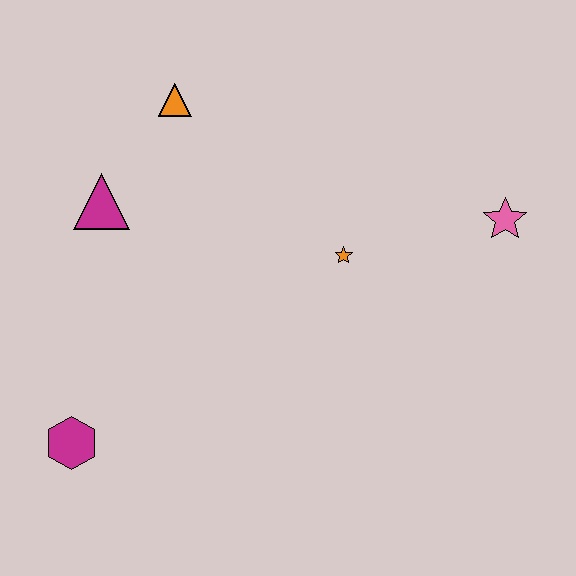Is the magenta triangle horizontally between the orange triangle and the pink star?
No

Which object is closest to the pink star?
The orange star is closest to the pink star.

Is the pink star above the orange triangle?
No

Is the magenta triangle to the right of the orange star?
No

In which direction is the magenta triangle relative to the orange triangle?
The magenta triangle is below the orange triangle.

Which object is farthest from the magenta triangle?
The pink star is farthest from the magenta triangle.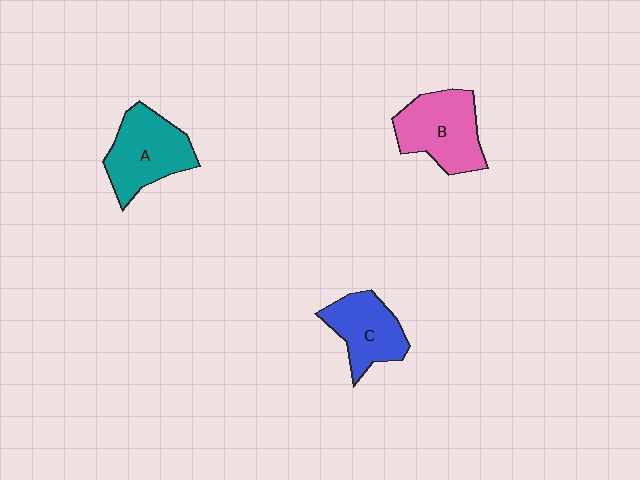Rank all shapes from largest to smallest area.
From largest to smallest: B (pink), A (teal), C (blue).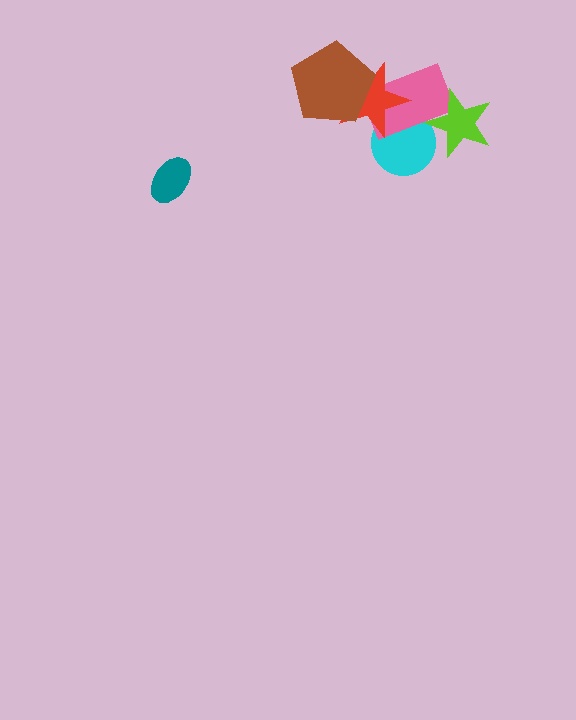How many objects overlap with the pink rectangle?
3 objects overlap with the pink rectangle.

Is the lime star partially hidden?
No, no other shape covers it.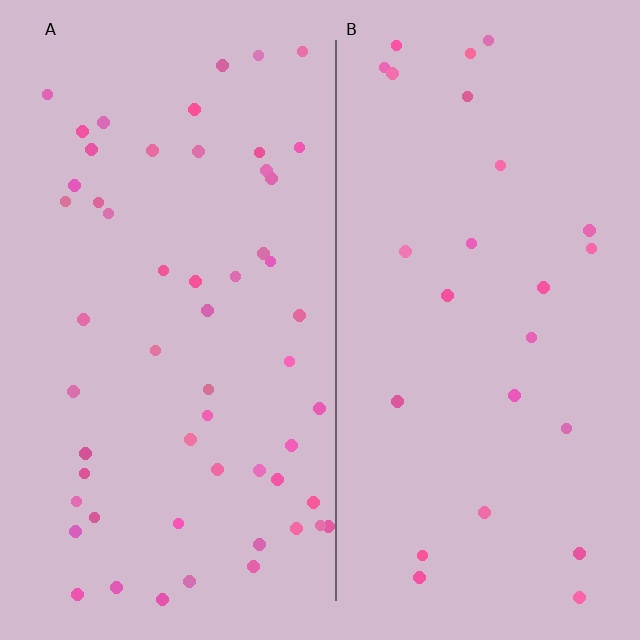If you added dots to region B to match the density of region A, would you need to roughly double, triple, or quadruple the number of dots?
Approximately double.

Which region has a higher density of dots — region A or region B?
A (the left).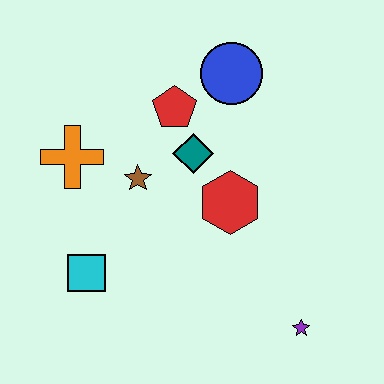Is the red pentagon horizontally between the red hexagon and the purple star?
No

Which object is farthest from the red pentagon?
The purple star is farthest from the red pentagon.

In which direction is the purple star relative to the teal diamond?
The purple star is below the teal diamond.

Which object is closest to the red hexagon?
The teal diamond is closest to the red hexagon.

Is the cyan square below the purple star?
No